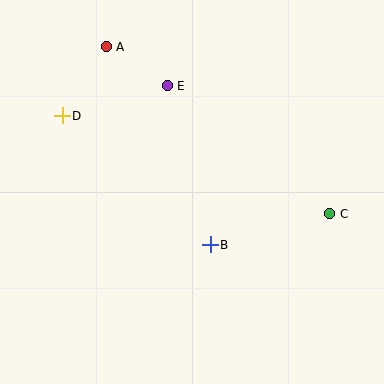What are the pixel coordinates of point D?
Point D is at (62, 116).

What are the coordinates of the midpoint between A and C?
The midpoint between A and C is at (218, 130).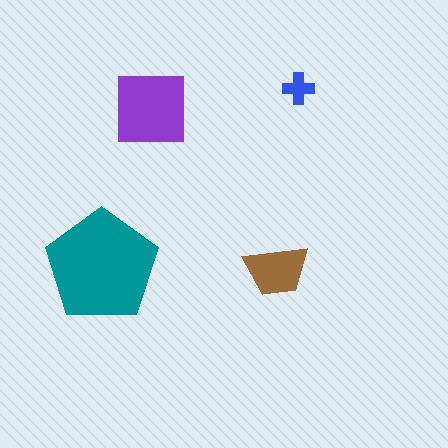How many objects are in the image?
There are 4 objects in the image.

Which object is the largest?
The teal pentagon.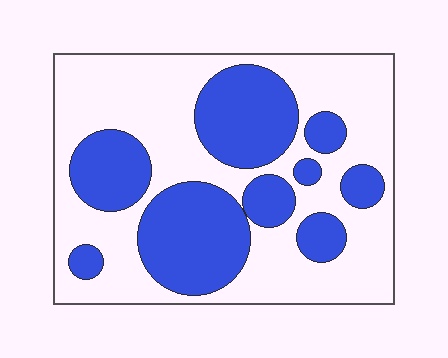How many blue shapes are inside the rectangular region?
9.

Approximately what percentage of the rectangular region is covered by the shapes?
Approximately 40%.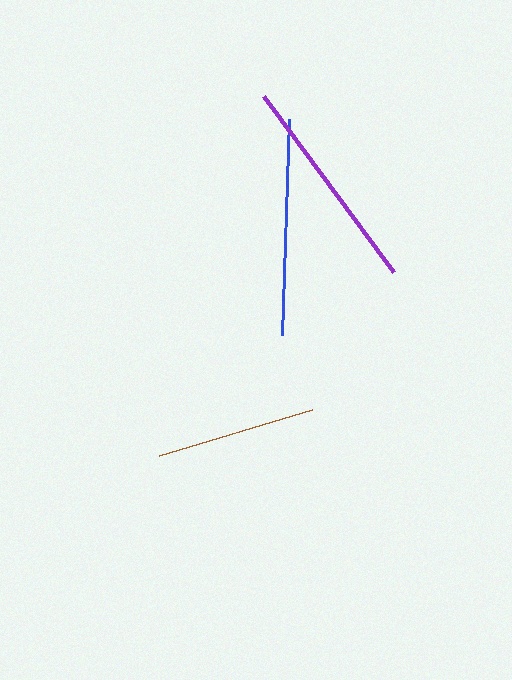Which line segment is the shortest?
The brown line is the shortest at approximately 160 pixels.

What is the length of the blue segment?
The blue segment is approximately 216 pixels long.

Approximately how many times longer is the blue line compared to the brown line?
The blue line is approximately 1.4 times the length of the brown line.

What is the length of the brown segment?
The brown segment is approximately 160 pixels long.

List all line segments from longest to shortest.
From longest to shortest: purple, blue, brown.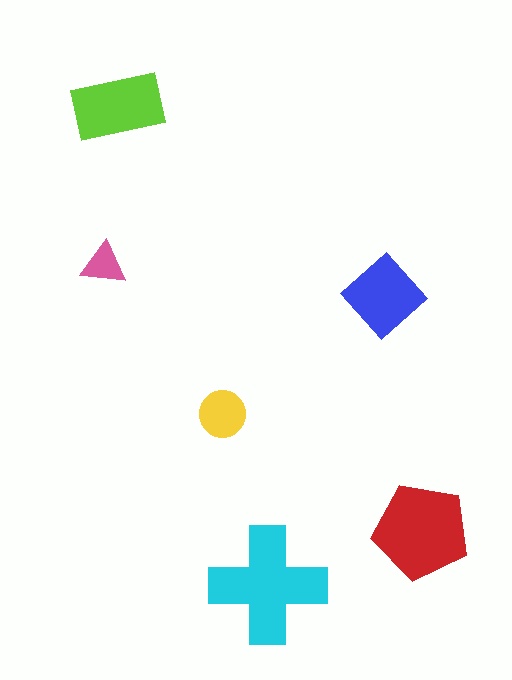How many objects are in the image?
There are 6 objects in the image.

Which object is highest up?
The lime rectangle is topmost.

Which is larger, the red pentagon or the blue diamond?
The red pentagon.